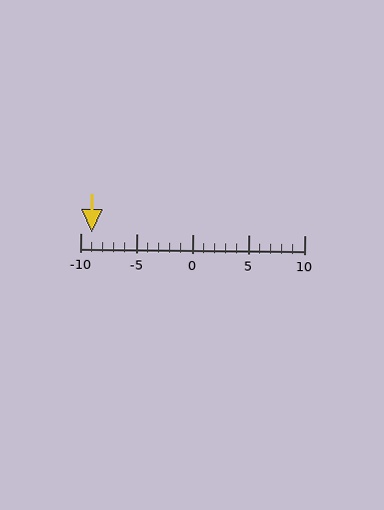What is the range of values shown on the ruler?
The ruler shows values from -10 to 10.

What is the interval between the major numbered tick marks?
The major tick marks are spaced 5 units apart.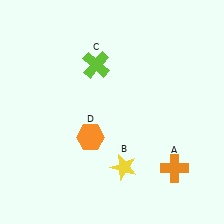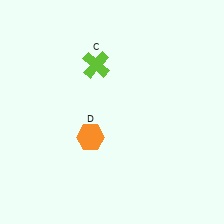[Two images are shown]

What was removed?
The yellow star (B), the orange cross (A) were removed in Image 2.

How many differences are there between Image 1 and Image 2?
There are 2 differences between the two images.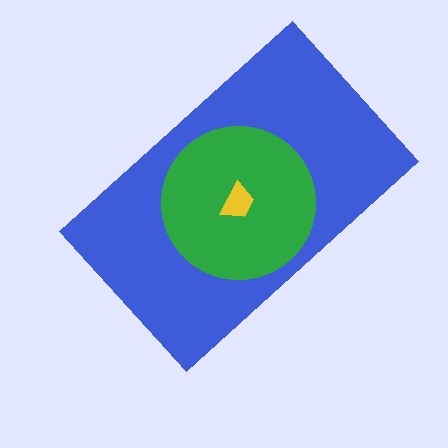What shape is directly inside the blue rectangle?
The green circle.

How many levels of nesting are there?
3.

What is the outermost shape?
The blue rectangle.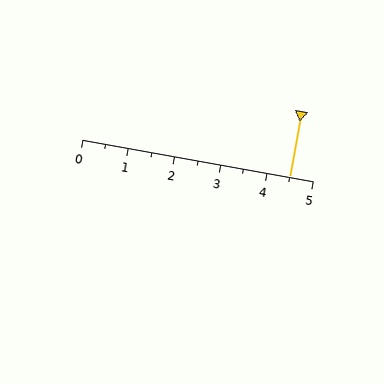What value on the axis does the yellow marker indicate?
The marker indicates approximately 4.5.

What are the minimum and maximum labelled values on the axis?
The axis runs from 0 to 5.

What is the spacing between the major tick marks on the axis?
The major ticks are spaced 1 apart.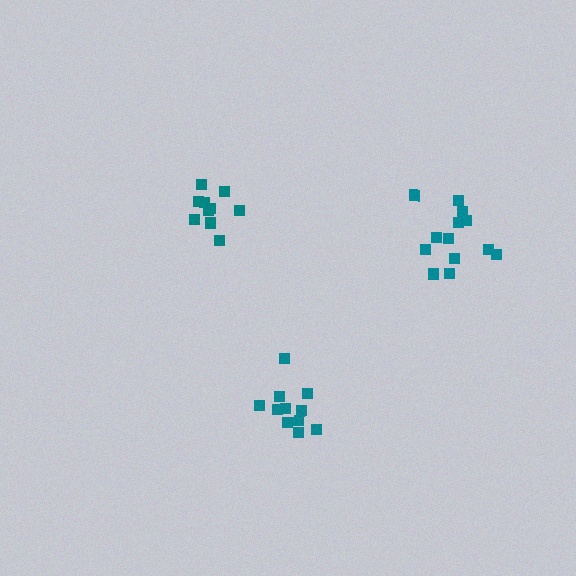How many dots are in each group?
Group 1: 10 dots, Group 2: 13 dots, Group 3: 11 dots (34 total).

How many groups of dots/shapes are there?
There are 3 groups.